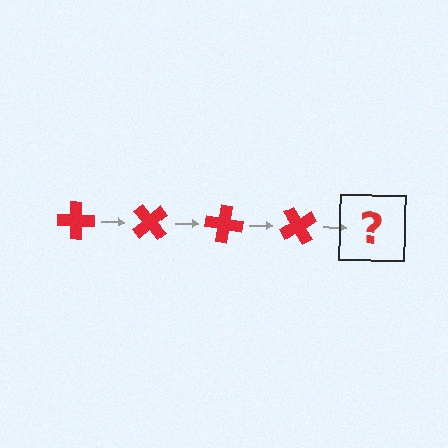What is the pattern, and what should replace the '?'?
The pattern is that the cross rotates 50 degrees each step. The '?' should be a red cross rotated 200 degrees.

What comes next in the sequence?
The next element should be a red cross rotated 200 degrees.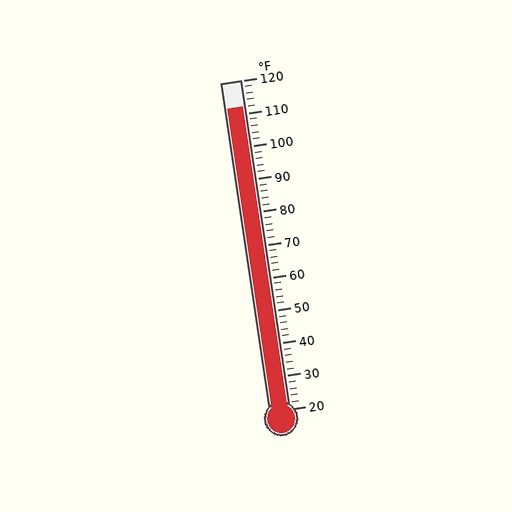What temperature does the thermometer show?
The thermometer shows approximately 112°F.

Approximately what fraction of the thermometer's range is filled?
The thermometer is filled to approximately 90% of its range.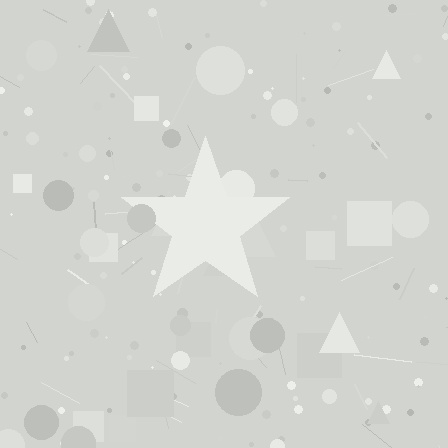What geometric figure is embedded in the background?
A star is embedded in the background.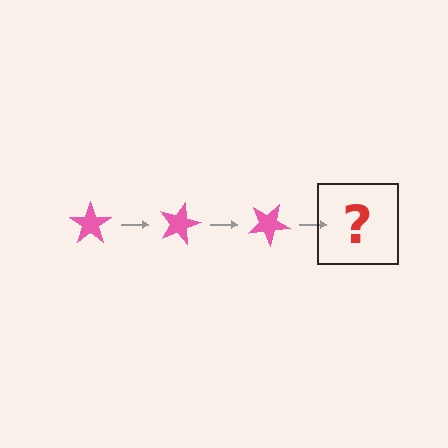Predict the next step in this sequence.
The next step is a pink star rotated 45 degrees.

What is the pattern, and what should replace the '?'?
The pattern is that the star rotates 15 degrees each step. The '?' should be a pink star rotated 45 degrees.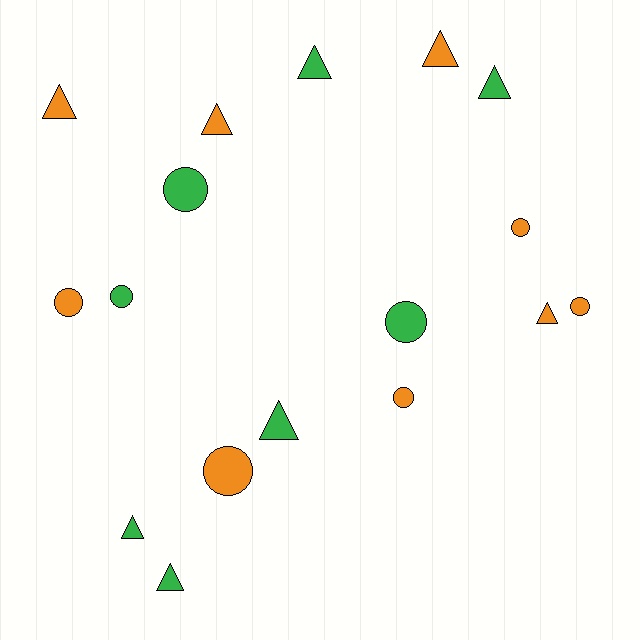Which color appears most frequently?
Orange, with 9 objects.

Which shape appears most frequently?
Triangle, with 9 objects.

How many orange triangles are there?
There are 4 orange triangles.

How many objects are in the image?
There are 17 objects.